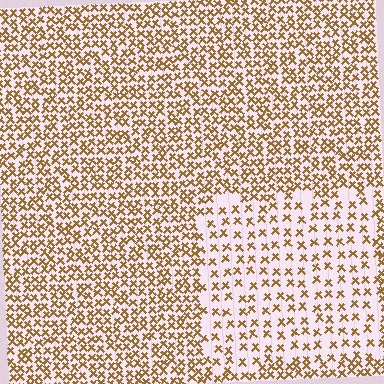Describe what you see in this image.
The image contains small brown elements arranged at two different densities. A rectangle-shaped region is visible where the elements are less densely packed than the surrounding area.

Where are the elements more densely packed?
The elements are more densely packed outside the rectangle boundary.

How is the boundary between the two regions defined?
The boundary is defined by a change in element density (approximately 2.0x ratio). All elements are the same color, size, and shape.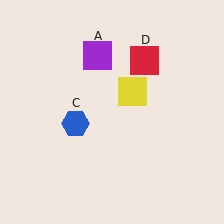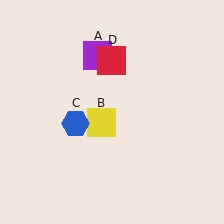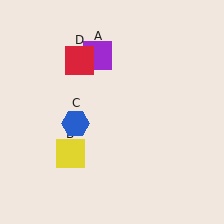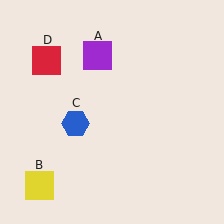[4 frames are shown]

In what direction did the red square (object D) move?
The red square (object D) moved left.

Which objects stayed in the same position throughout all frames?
Purple square (object A) and blue hexagon (object C) remained stationary.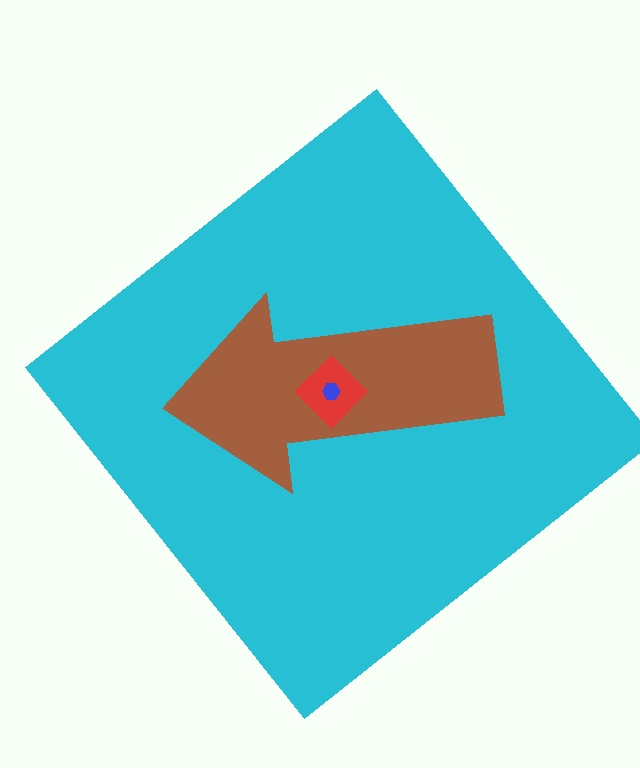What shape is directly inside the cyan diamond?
The brown arrow.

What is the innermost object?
The blue hexagon.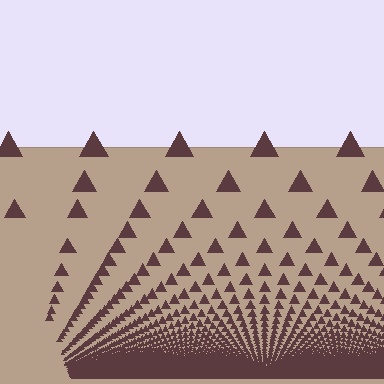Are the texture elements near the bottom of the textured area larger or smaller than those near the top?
Smaller. The gradient is inverted — elements near the bottom are smaller and denser.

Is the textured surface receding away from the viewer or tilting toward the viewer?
The surface appears to tilt toward the viewer. Texture elements get larger and sparser toward the top.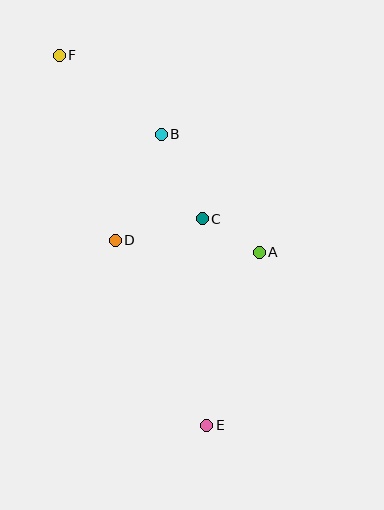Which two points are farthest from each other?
Points E and F are farthest from each other.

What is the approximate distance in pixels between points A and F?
The distance between A and F is approximately 281 pixels.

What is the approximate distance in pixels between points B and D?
The distance between B and D is approximately 116 pixels.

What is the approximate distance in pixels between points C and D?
The distance between C and D is approximately 89 pixels.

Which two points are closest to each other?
Points A and C are closest to each other.